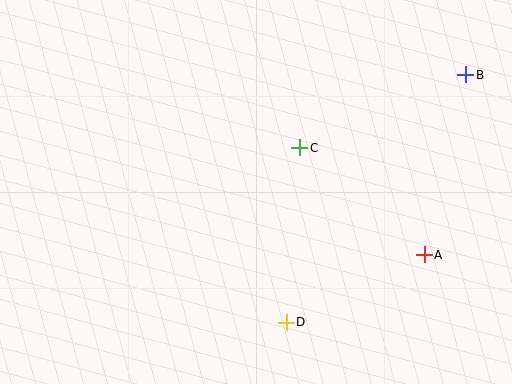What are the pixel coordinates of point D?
Point D is at (286, 322).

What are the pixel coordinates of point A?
Point A is at (424, 255).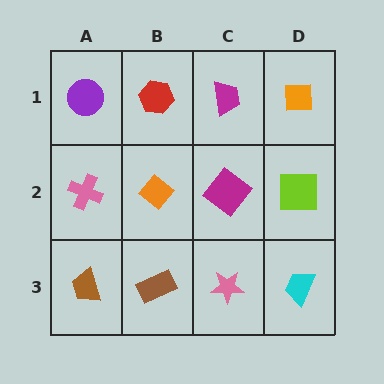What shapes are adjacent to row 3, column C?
A magenta diamond (row 2, column C), a brown rectangle (row 3, column B), a cyan trapezoid (row 3, column D).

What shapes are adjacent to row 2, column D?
An orange square (row 1, column D), a cyan trapezoid (row 3, column D), a magenta diamond (row 2, column C).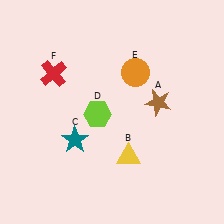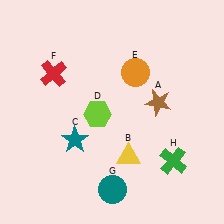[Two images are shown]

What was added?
A teal circle (G), a green cross (H) were added in Image 2.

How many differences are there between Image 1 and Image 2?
There are 2 differences between the two images.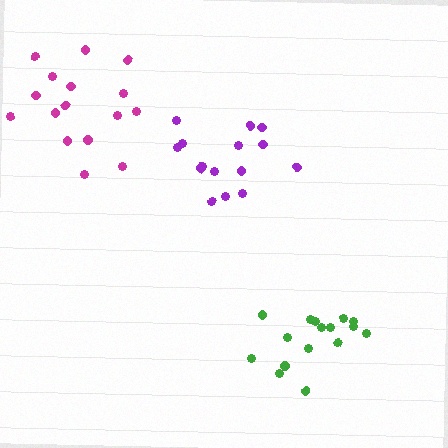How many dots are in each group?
Group 1: 15 dots, Group 2: 16 dots, Group 3: 16 dots (47 total).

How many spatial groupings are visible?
There are 3 spatial groupings.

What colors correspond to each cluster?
The clusters are colored: purple, green, magenta.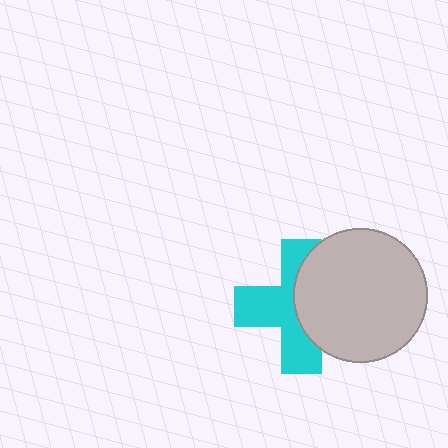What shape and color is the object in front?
The object in front is a light gray circle.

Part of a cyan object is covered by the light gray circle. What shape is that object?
It is a cross.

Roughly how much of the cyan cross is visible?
About half of it is visible (roughly 55%).